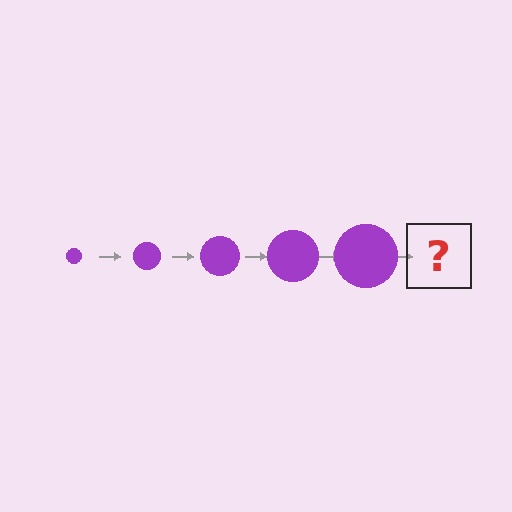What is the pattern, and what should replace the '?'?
The pattern is that the circle gets progressively larger each step. The '?' should be a purple circle, larger than the previous one.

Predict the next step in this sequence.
The next step is a purple circle, larger than the previous one.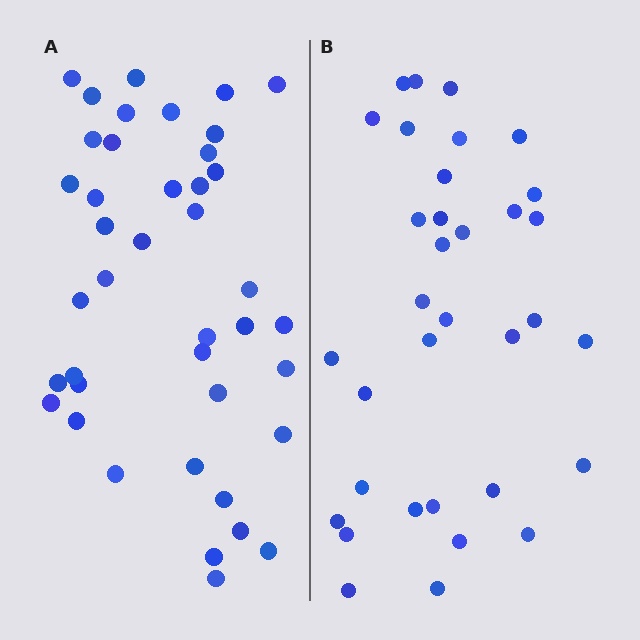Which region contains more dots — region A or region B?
Region A (the left region) has more dots.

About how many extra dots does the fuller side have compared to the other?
Region A has roughly 8 or so more dots than region B.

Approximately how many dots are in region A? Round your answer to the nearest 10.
About 40 dots. (The exact count is 41, which rounds to 40.)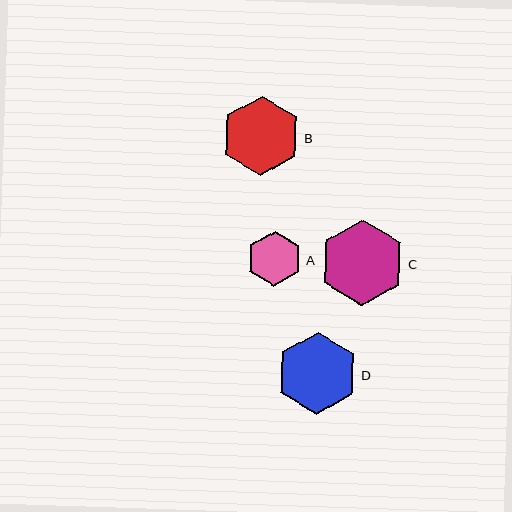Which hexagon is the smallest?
Hexagon A is the smallest with a size of approximately 56 pixels.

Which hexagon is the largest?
Hexagon C is the largest with a size of approximately 86 pixels.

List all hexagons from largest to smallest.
From largest to smallest: C, D, B, A.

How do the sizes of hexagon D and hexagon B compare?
Hexagon D and hexagon B are approximately the same size.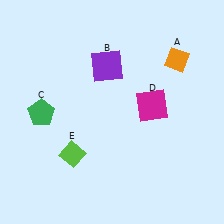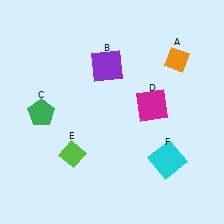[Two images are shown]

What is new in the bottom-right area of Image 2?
A cyan square (F) was added in the bottom-right area of Image 2.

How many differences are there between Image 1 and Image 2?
There is 1 difference between the two images.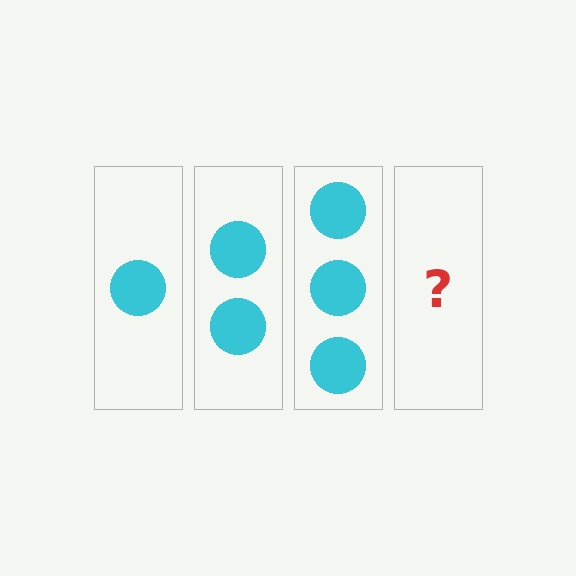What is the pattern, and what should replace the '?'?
The pattern is that each step adds one more circle. The '?' should be 4 circles.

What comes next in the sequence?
The next element should be 4 circles.